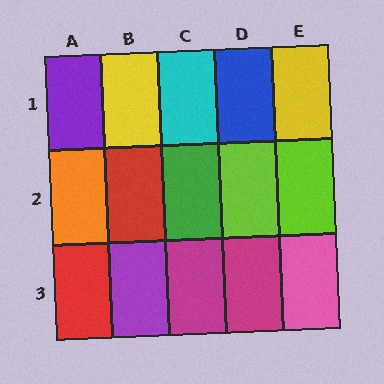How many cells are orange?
1 cell is orange.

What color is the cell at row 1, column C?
Cyan.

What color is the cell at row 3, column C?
Magenta.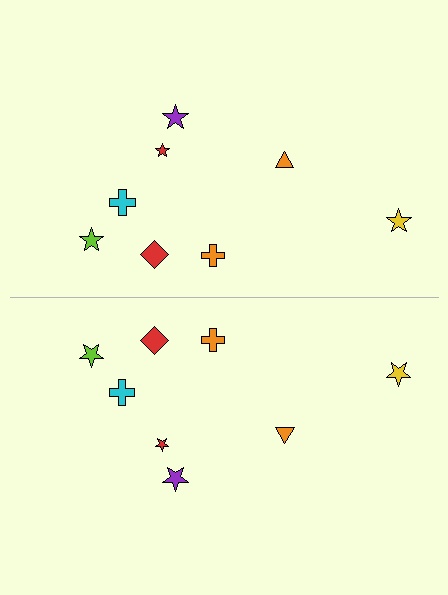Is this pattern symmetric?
Yes, this pattern has bilateral (reflection) symmetry.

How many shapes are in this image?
There are 16 shapes in this image.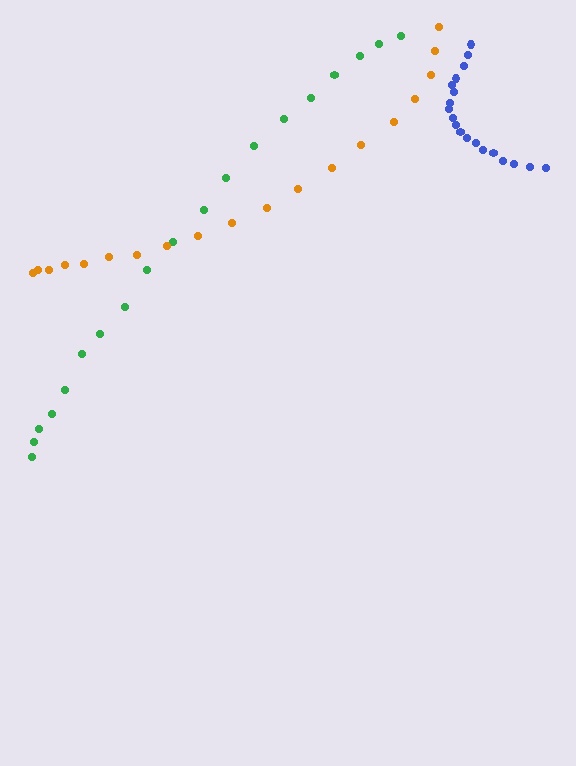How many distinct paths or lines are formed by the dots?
There are 3 distinct paths.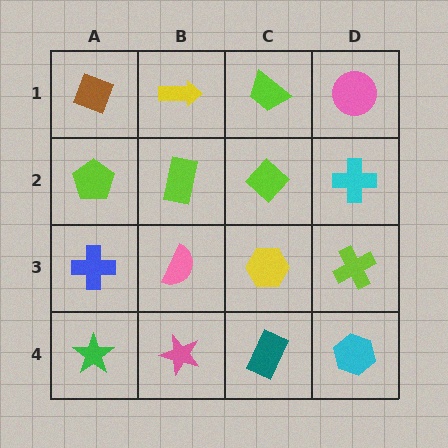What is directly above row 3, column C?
A lime diamond.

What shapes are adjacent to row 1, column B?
A lime rectangle (row 2, column B), a brown diamond (row 1, column A), a lime trapezoid (row 1, column C).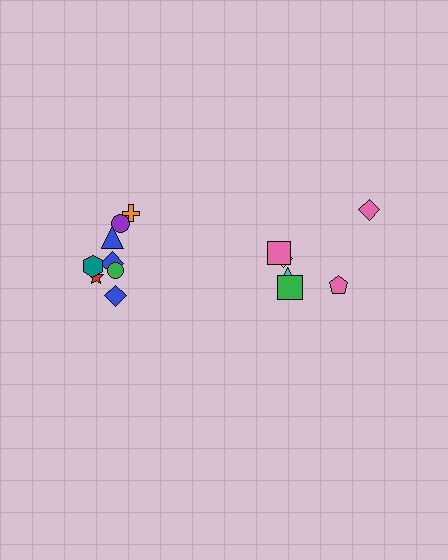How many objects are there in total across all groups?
There are 14 objects.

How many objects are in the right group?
There are 6 objects.